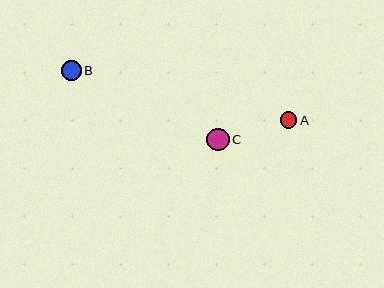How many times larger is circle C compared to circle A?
Circle C is approximately 1.3 times the size of circle A.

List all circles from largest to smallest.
From largest to smallest: C, B, A.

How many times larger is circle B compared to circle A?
Circle B is approximately 1.2 times the size of circle A.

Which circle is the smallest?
Circle A is the smallest with a size of approximately 17 pixels.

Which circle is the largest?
Circle C is the largest with a size of approximately 22 pixels.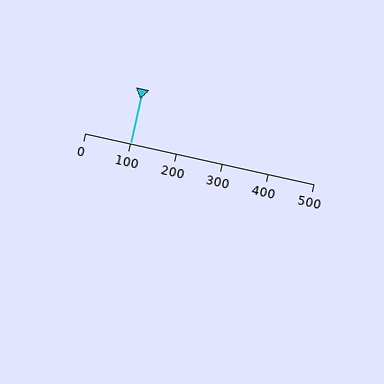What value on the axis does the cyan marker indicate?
The marker indicates approximately 100.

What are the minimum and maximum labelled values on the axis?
The axis runs from 0 to 500.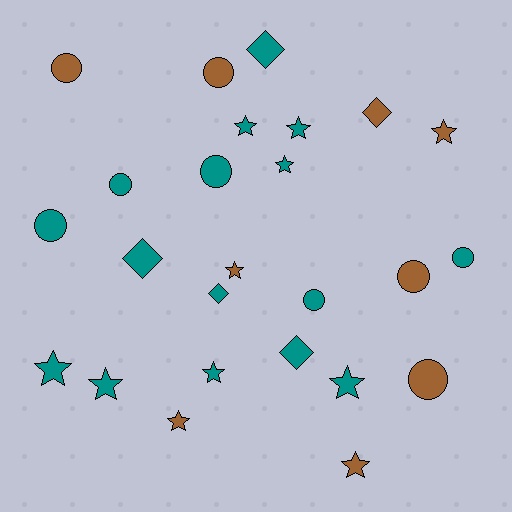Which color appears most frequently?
Teal, with 16 objects.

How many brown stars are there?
There are 4 brown stars.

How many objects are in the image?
There are 25 objects.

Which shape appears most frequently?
Star, with 11 objects.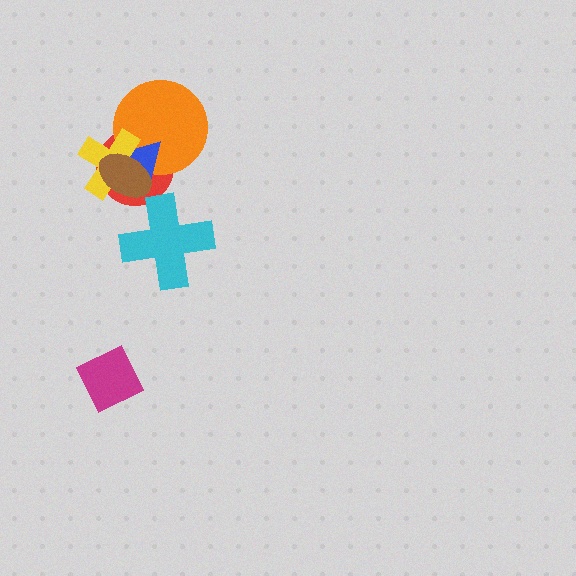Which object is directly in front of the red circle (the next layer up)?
The orange circle is directly in front of the red circle.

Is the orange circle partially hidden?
Yes, it is partially covered by another shape.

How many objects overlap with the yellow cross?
4 objects overlap with the yellow cross.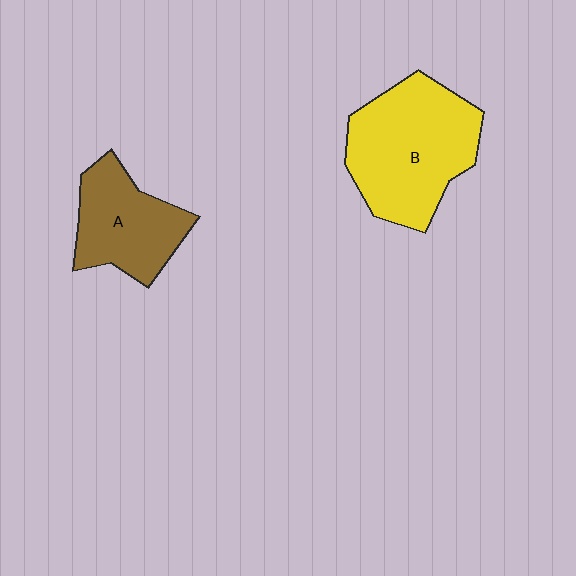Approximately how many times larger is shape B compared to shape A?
Approximately 1.5 times.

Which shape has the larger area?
Shape B (yellow).